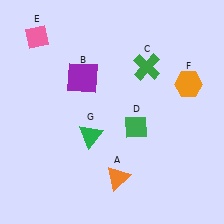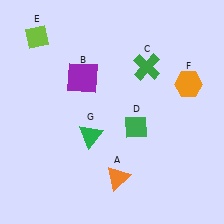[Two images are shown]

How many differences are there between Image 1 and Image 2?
There is 1 difference between the two images.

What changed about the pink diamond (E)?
In Image 1, E is pink. In Image 2, it changed to lime.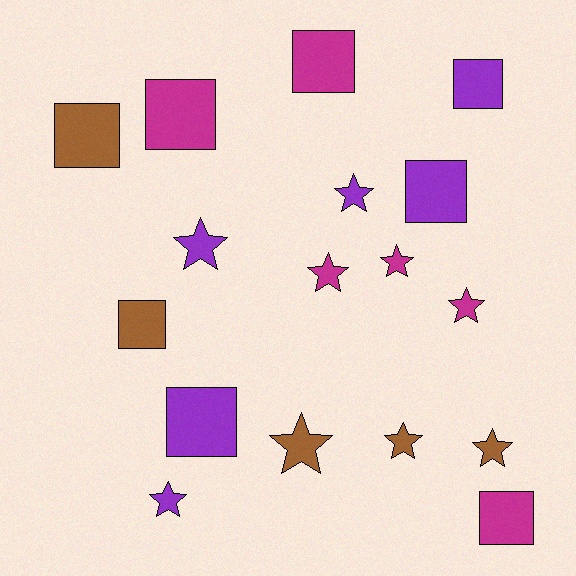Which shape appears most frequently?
Star, with 9 objects.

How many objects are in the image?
There are 17 objects.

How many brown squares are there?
There are 2 brown squares.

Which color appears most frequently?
Magenta, with 6 objects.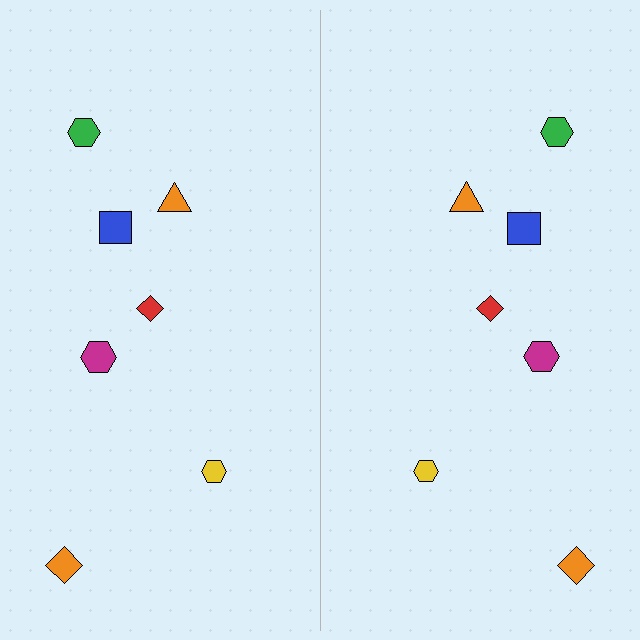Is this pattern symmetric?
Yes, this pattern has bilateral (reflection) symmetry.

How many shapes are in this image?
There are 14 shapes in this image.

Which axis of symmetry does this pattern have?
The pattern has a vertical axis of symmetry running through the center of the image.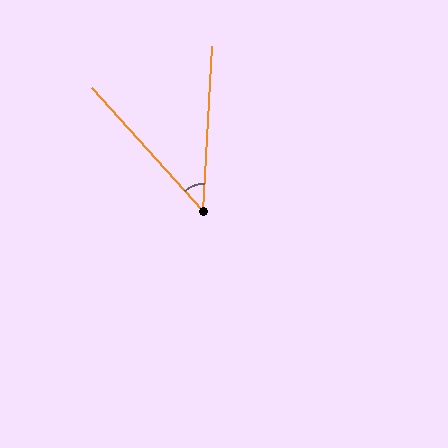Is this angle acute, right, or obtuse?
It is acute.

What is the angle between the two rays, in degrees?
Approximately 45 degrees.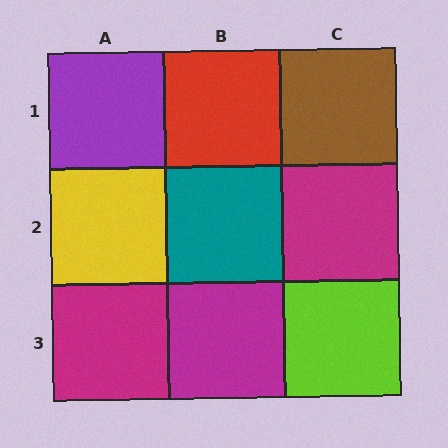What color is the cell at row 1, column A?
Purple.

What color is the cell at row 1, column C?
Brown.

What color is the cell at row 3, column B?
Magenta.